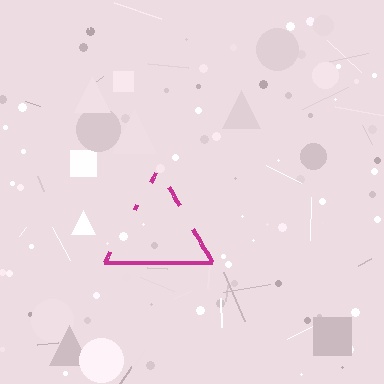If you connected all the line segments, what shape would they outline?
They would outline a triangle.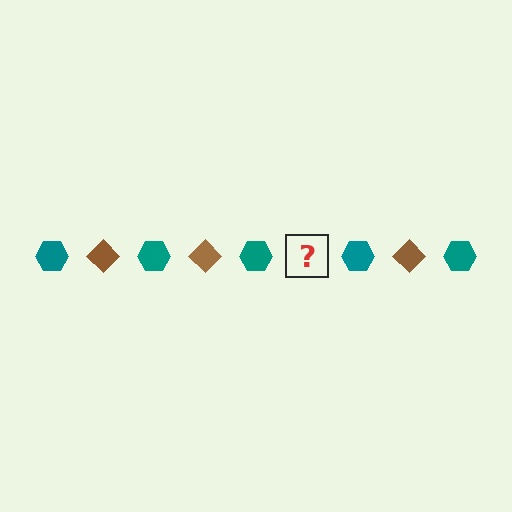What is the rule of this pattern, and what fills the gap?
The rule is that the pattern alternates between teal hexagon and brown diamond. The gap should be filled with a brown diamond.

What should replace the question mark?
The question mark should be replaced with a brown diamond.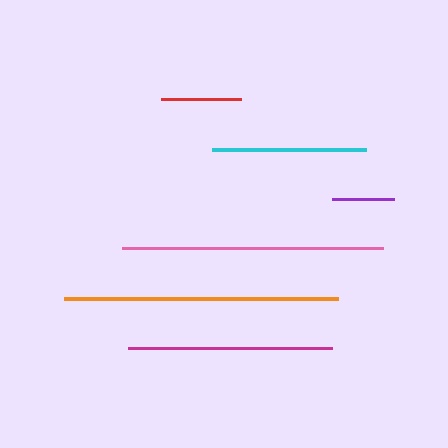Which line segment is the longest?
The orange line is the longest at approximately 274 pixels.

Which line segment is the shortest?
The purple line is the shortest at approximately 62 pixels.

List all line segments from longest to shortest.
From longest to shortest: orange, pink, magenta, cyan, red, purple.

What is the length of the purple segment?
The purple segment is approximately 62 pixels long.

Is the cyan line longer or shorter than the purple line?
The cyan line is longer than the purple line.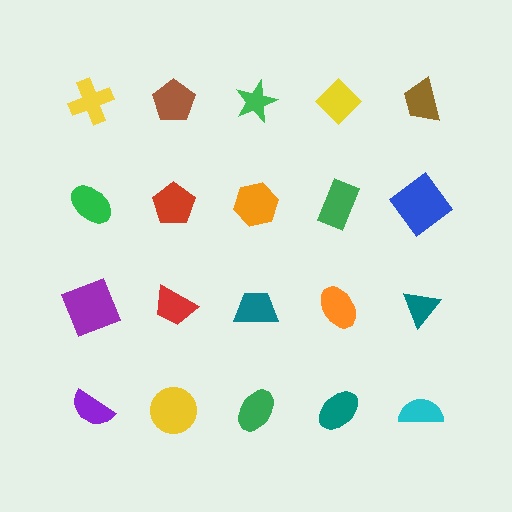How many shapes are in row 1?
5 shapes.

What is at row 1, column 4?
A yellow diamond.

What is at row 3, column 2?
A red trapezoid.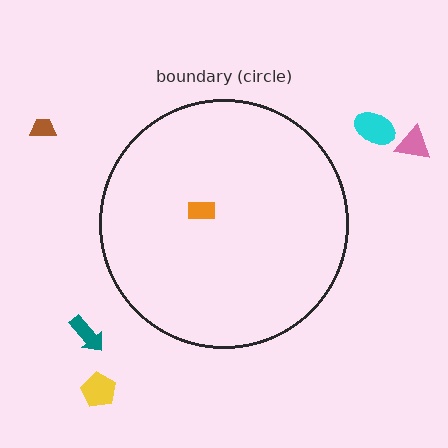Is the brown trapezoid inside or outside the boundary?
Outside.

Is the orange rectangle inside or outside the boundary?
Inside.